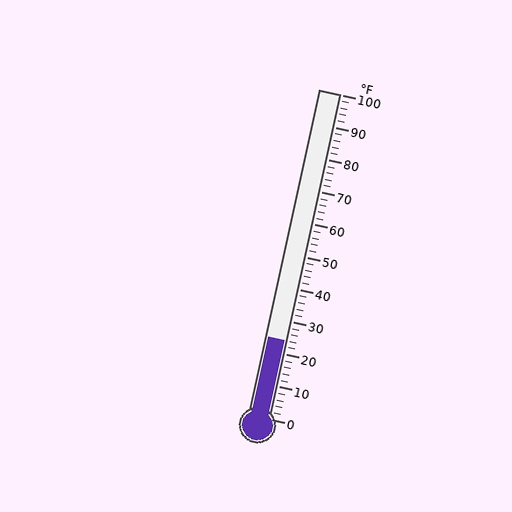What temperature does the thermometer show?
The thermometer shows approximately 24°F.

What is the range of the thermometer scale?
The thermometer scale ranges from 0°F to 100°F.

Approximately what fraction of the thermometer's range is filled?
The thermometer is filled to approximately 25% of its range.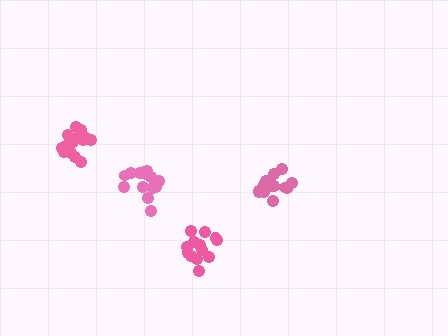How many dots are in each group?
Group 1: 14 dots, Group 2: 17 dots, Group 3: 14 dots, Group 4: 17 dots (62 total).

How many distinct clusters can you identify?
There are 4 distinct clusters.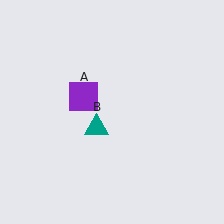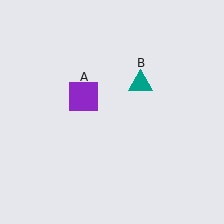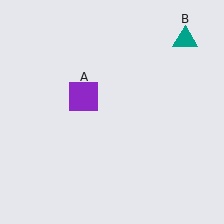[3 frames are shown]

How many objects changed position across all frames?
1 object changed position: teal triangle (object B).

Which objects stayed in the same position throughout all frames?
Purple square (object A) remained stationary.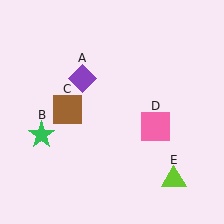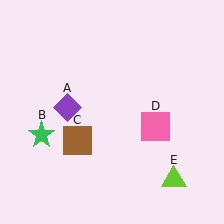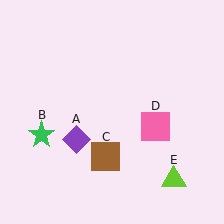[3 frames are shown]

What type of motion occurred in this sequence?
The purple diamond (object A), brown square (object C) rotated counterclockwise around the center of the scene.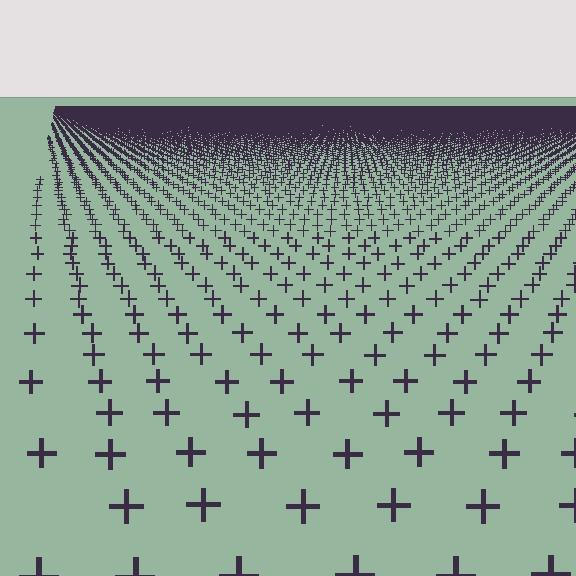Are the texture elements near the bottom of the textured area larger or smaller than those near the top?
Larger. Near the bottom, elements are closer to the viewer and appear at a bigger on-screen size.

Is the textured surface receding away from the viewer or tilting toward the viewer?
The surface is receding away from the viewer. Texture elements get smaller and denser toward the top.